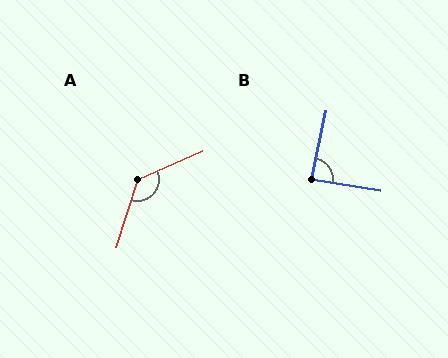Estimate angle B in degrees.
Approximately 88 degrees.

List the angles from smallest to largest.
B (88°), A (131°).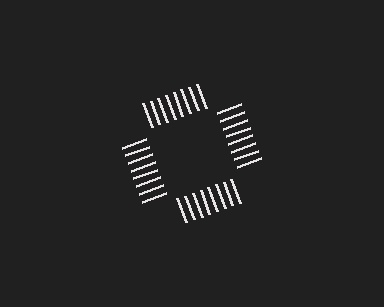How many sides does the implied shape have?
4 sides — the line-ends trace a square.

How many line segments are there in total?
32 — 8 along each of the 4 edges.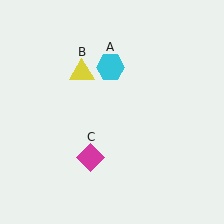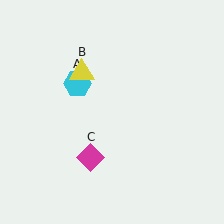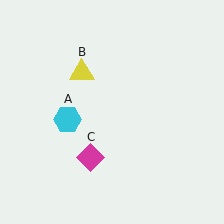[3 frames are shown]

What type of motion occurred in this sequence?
The cyan hexagon (object A) rotated counterclockwise around the center of the scene.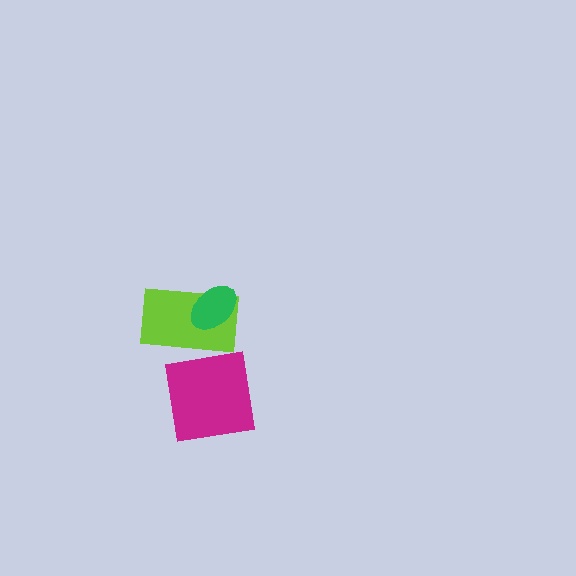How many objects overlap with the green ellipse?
1 object overlaps with the green ellipse.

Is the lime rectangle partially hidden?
Yes, it is partially covered by another shape.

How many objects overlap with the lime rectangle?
1 object overlaps with the lime rectangle.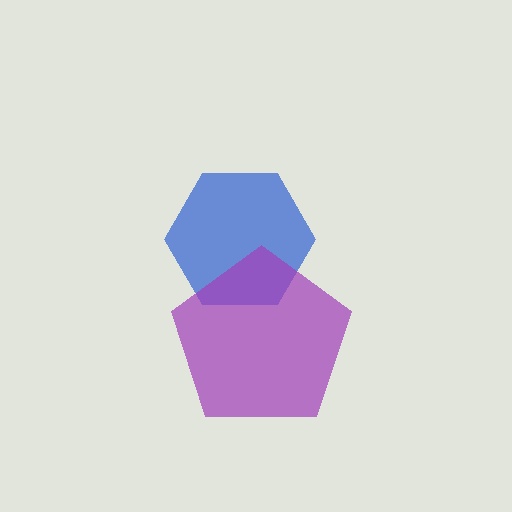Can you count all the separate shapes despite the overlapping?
Yes, there are 2 separate shapes.